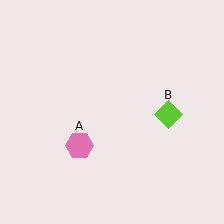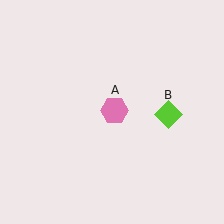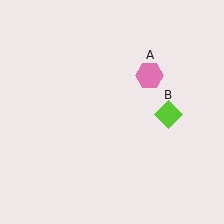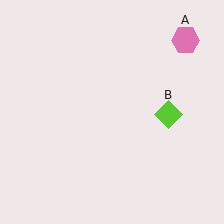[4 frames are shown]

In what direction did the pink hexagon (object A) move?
The pink hexagon (object A) moved up and to the right.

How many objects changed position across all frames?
1 object changed position: pink hexagon (object A).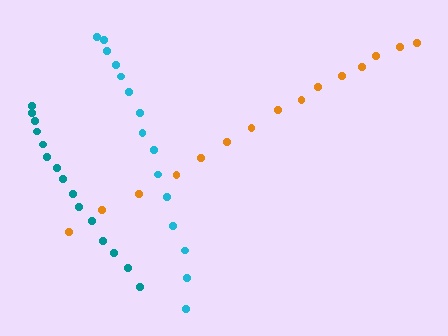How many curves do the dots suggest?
There are 3 distinct paths.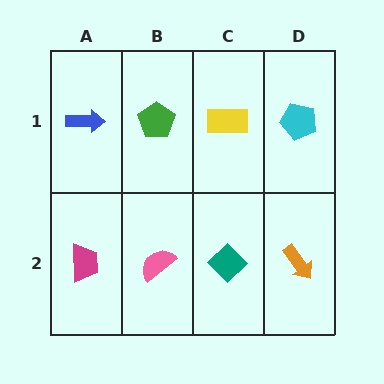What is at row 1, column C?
A yellow rectangle.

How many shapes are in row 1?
4 shapes.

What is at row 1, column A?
A blue arrow.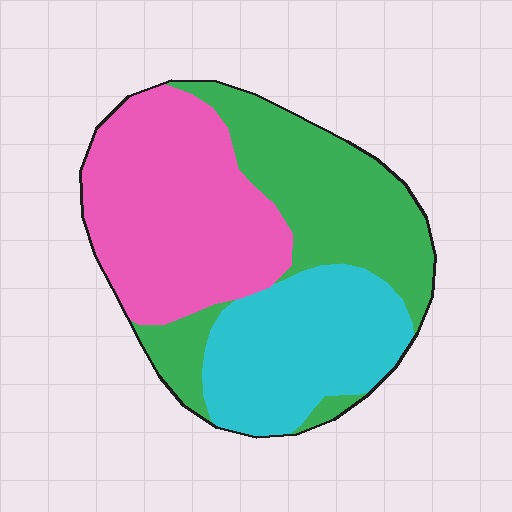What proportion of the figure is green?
Green takes up about one third (1/3) of the figure.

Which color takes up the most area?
Pink, at roughly 40%.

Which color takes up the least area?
Cyan, at roughly 30%.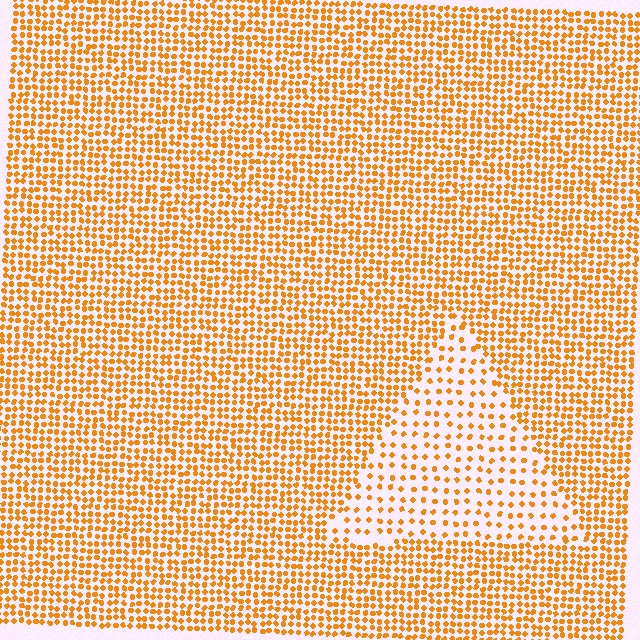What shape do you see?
I see a triangle.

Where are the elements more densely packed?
The elements are more densely packed outside the triangle boundary.